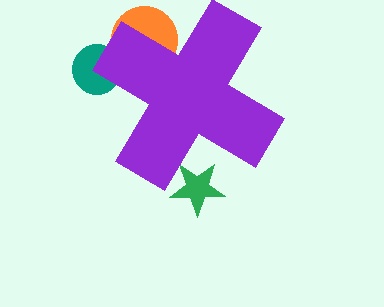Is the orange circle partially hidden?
Yes, the orange circle is partially hidden behind the purple cross.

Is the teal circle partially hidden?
Yes, the teal circle is partially hidden behind the purple cross.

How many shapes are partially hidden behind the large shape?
3 shapes are partially hidden.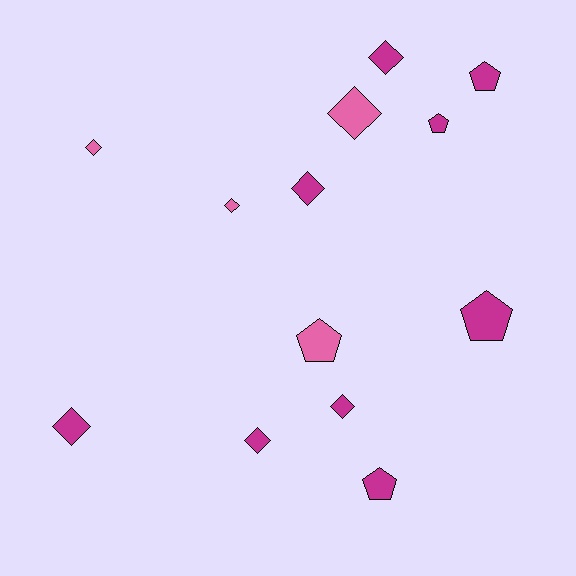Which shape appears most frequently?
Diamond, with 8 objects.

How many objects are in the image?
There are 13 objects.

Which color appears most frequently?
Magenta, with 9 objects.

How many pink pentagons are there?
There is 1 pink pentagon.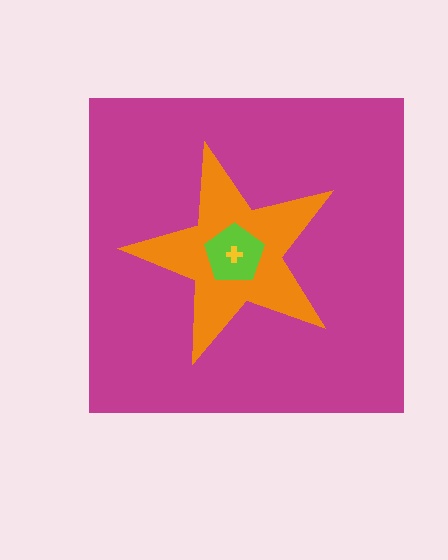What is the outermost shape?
The magenta square.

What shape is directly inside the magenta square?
The orange star.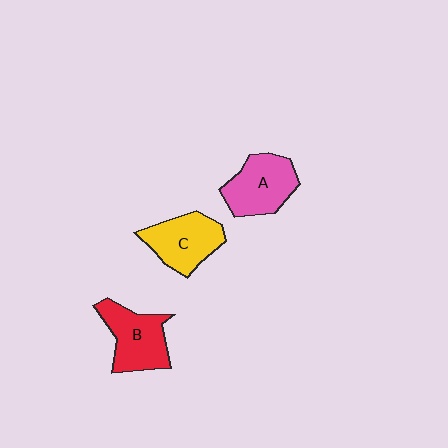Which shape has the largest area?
Shape B (red).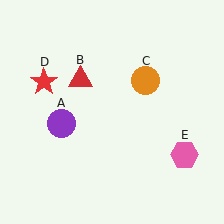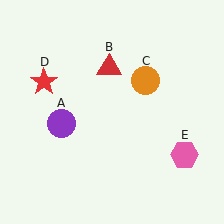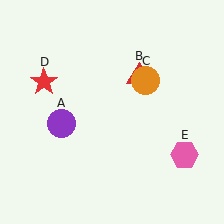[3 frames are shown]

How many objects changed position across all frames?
1 object changed position: red triangle (object B).